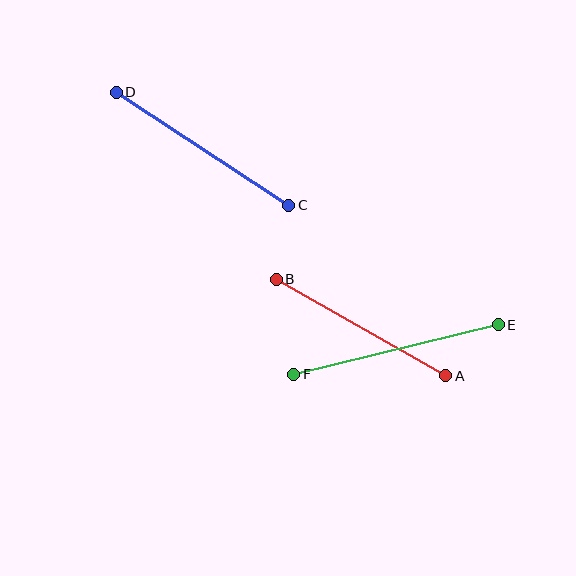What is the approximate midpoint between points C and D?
The midpoint is at approximately (202, 149) pixels.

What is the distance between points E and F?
The distance is approximately 211 pixels.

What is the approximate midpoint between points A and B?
The midpoint is at approximately (361, 328) pixels.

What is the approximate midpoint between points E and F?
The midpoint is at approximately (396, 349) pixels.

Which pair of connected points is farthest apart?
Points E and F are farthest apart.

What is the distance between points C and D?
The distance is approximately 206 pixels.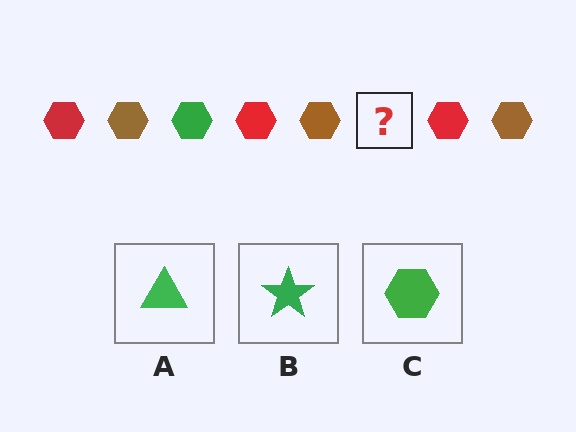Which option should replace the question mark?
Option C.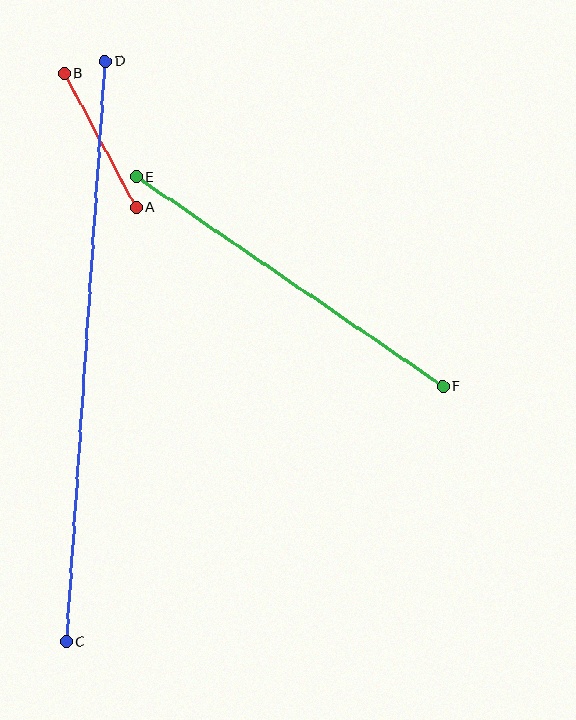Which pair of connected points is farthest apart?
Points C and D are farthest apart.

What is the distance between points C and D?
The distance is approximately 581 pixels.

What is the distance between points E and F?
The distance is approximately 372 pixels.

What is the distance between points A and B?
The distance is approximately 152 pixels.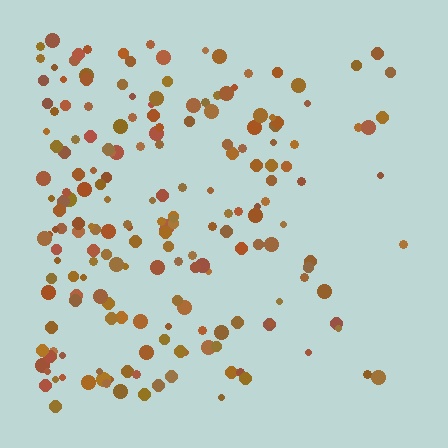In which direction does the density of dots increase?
From right to left, with the left side densest.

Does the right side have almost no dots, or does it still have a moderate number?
Still a moderate number, just noticeably fewer than the left.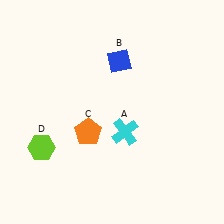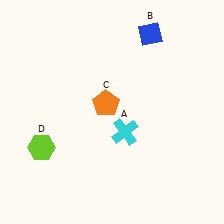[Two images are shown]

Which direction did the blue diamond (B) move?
The blue diamond (B) moved right.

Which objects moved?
The objects that moved are: the blue diamond (B), the orange pentagon (C).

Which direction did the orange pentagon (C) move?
The orange pentagon (C) moved up.